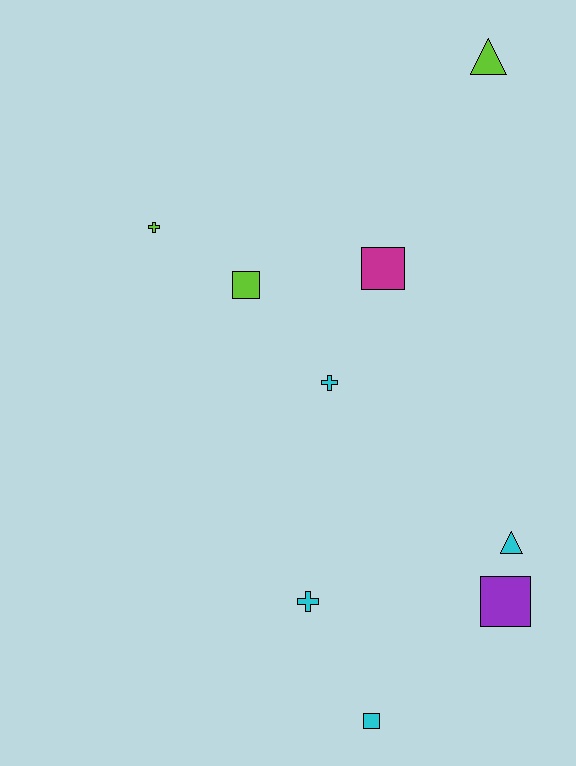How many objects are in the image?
There are 9 objects.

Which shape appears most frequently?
Square, with 4 objects.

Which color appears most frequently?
Cyan, with 4 objects.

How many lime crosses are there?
There is 1 lime cross.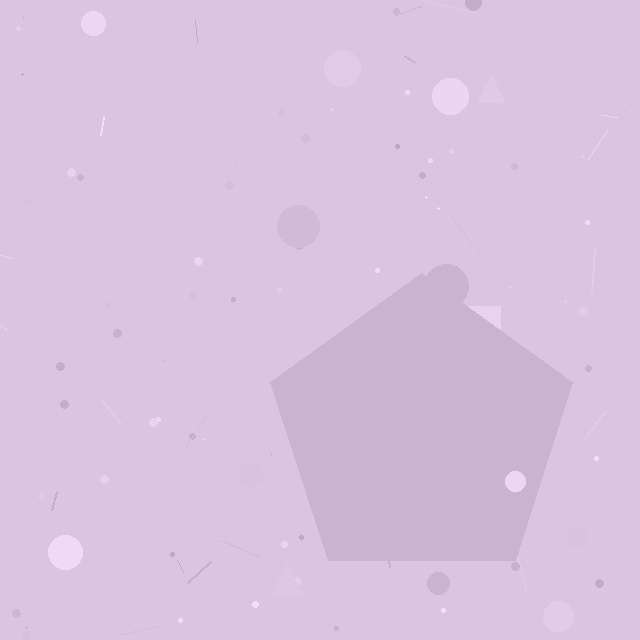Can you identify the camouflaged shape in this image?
The camouflaged shape is a pentagon.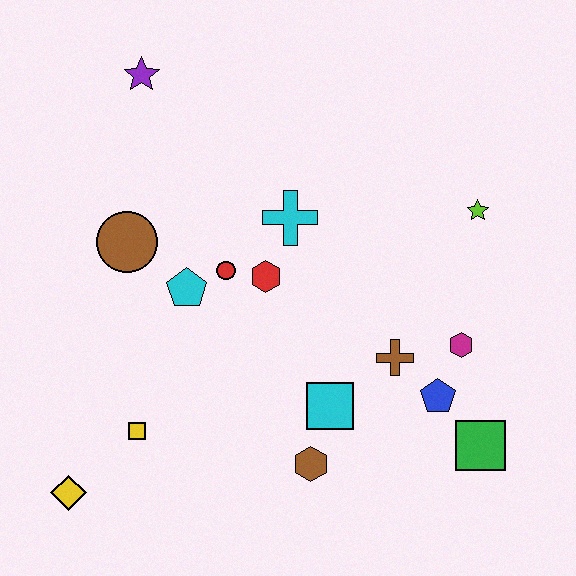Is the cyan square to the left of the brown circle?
No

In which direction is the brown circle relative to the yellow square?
The brown circle is above the yellow square.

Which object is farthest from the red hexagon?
The yellow diamond is farthest from the red hexagon.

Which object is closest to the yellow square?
The yellow diamond is closest to the yellow square.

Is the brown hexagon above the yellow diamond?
Yes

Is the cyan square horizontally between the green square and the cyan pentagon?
Yes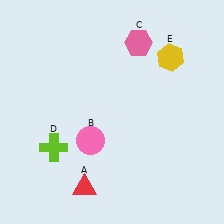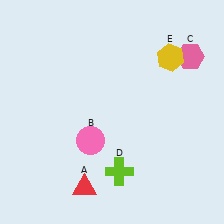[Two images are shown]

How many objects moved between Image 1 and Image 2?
2 objects moved between the two images.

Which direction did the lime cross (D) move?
The lime cross (D) moved right.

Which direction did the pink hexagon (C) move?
The pink hexagon (C) moved right.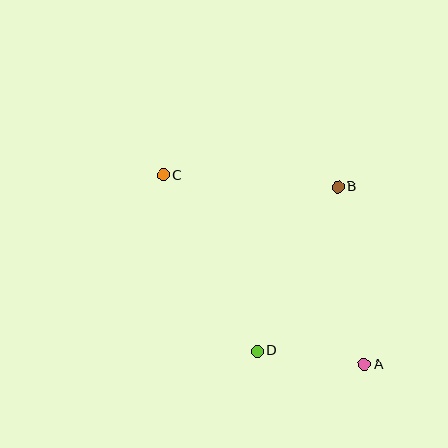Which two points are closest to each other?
Points A and D are closest to each other.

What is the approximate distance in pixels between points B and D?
The distance between B and D is approximately 183 pixels.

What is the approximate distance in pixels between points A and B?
The distance between A and B is approximately 180 pixels.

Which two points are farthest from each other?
Points A and C are farthest from each other.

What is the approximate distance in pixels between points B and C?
The distance between B and C is approximately 175 pixels.